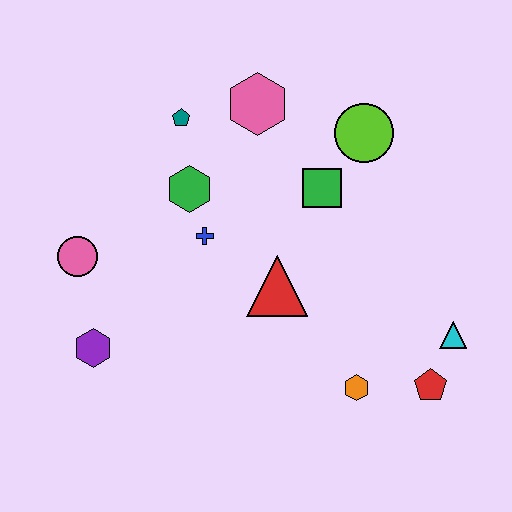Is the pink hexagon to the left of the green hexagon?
No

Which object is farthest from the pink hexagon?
The red pentagon is farthest from the pink hexagon.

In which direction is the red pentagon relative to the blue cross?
The red pentagon is to the right of the blue cross.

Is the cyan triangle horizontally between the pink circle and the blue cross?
No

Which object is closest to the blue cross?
The green hexagon is closest to the blue cross.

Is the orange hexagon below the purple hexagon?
Yes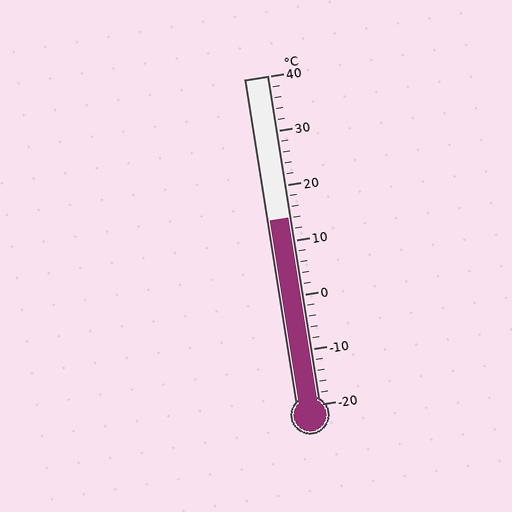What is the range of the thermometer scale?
The thermometer scale ranges from -20°C to 40°C.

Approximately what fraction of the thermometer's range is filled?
The thermometer is filled to approximately 55% of its range.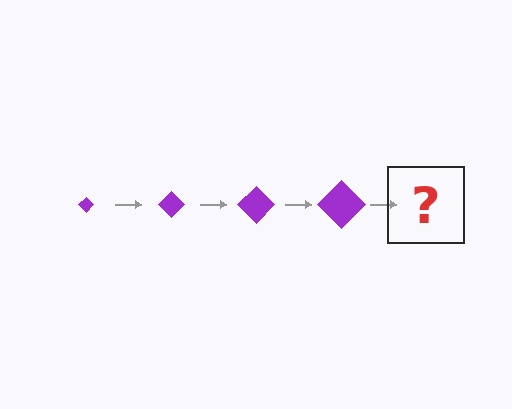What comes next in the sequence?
The next element should be a purple diamond, larger than the previous one.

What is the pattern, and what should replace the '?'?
The pattern is that the diamond gets progressively larger each step. The '?' should be a purple diamond, larger than the previous one.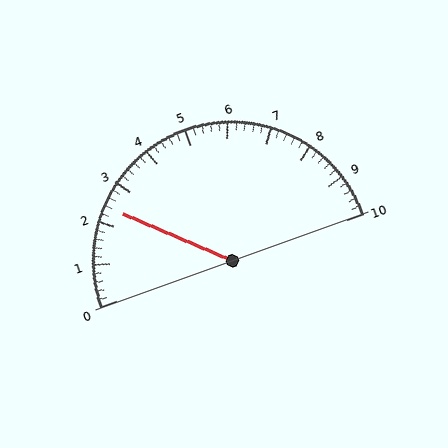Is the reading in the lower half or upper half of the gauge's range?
The reading is in the lower half of the range (0 to 10).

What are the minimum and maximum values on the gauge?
The gauge ranges from 0 to 10.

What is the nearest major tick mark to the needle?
The nearest major tick mark is 2.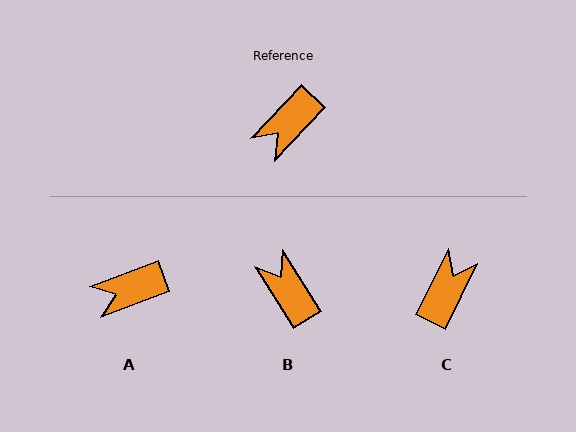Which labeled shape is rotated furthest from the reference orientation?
C, about 163 degrees away.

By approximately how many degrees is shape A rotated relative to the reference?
Approximately 26 degrees clockwise.